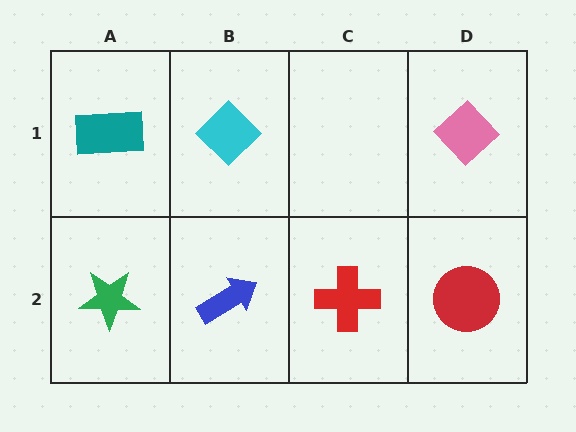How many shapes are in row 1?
3 shapes.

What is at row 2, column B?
A blue arrow.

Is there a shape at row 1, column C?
No, that cell is empty.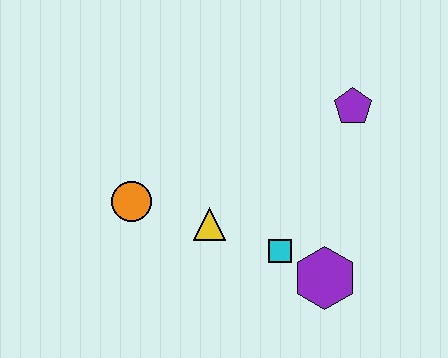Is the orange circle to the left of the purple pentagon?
Yes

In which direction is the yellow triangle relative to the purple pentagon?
The yellow triangle is to the left of the purple pentagon.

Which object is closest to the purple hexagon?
The cyan square is closest to the purple hexagon.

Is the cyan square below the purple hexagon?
No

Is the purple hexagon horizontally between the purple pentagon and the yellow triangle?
Yes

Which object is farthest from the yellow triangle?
The purple pentagon is farthest from the yellow triangle.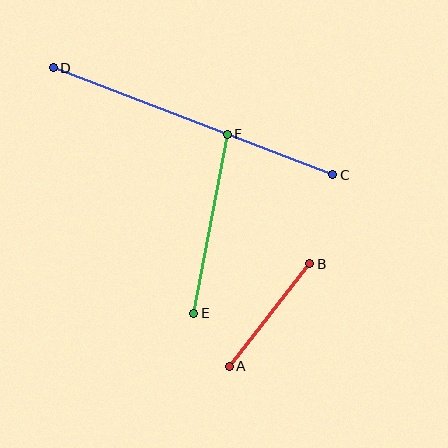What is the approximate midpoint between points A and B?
The midpoint is at approximately (270, 315) pixels.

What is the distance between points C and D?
The distance is approximately 299 pixels.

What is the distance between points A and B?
The distance is approximately 130 pixels.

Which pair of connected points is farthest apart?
Points C and D are farthest apart.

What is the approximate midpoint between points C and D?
The midpoint is at approximately (193, 121) pixels.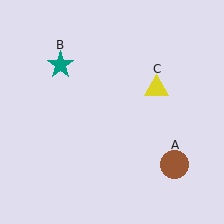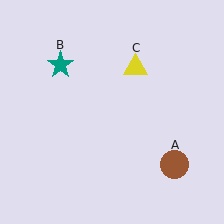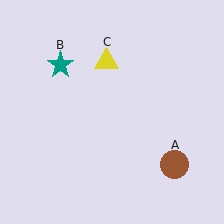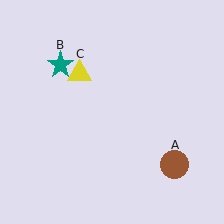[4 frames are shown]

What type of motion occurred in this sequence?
The yellow triangle (object C) rotated counterclockwise around the center of the scene.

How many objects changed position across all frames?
1 object changed position: yellow triangle (object C).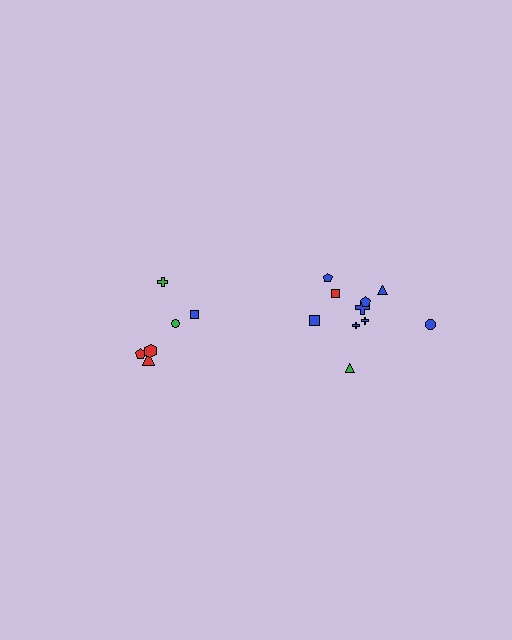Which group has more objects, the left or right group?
The right group.